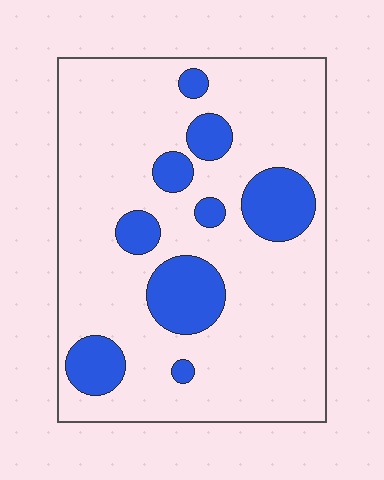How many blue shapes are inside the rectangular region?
9.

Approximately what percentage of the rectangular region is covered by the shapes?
Approximately 20%.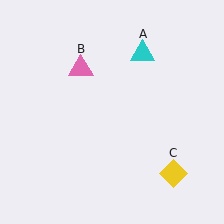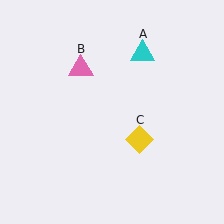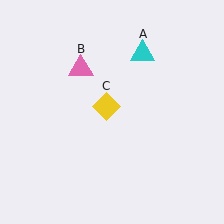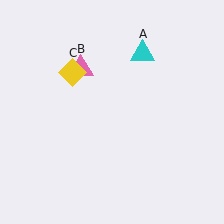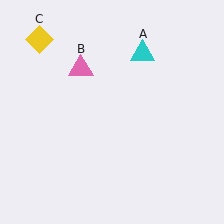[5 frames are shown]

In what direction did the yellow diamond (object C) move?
The yellow diamond (object C) moved up and to the left.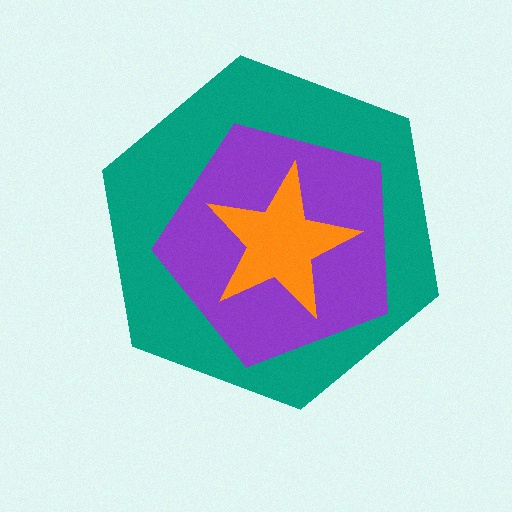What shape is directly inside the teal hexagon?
The purple pentagon.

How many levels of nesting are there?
3.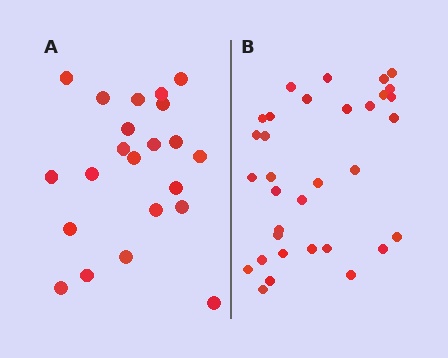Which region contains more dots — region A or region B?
Region B (the right region) has more dots.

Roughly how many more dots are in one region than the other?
Region B has roughly 12 or so more dots than region A.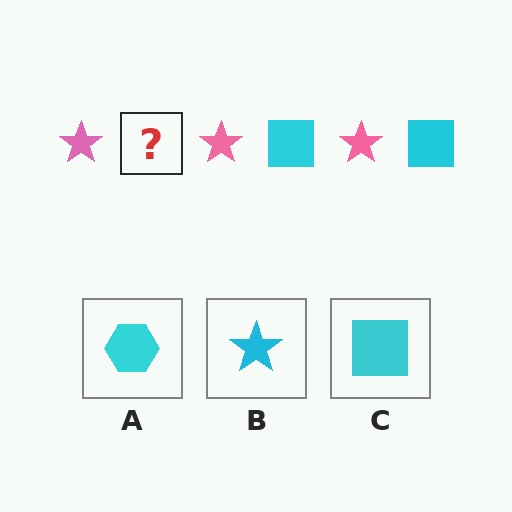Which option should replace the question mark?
Option C.